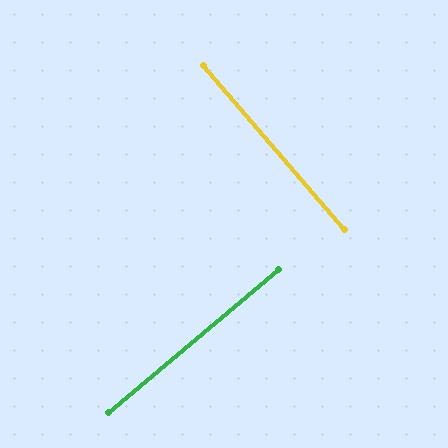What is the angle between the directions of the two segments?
Approximately 89 degrees.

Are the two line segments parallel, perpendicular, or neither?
Perpendicular — they meet at approximately 89°.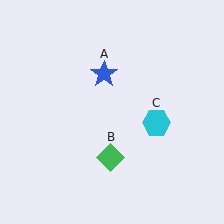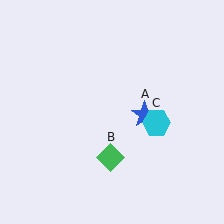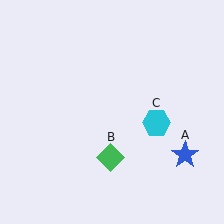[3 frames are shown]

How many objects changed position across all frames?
1 object changed position: blue star (object A).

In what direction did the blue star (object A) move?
The blue star (object A) moved down and to the right.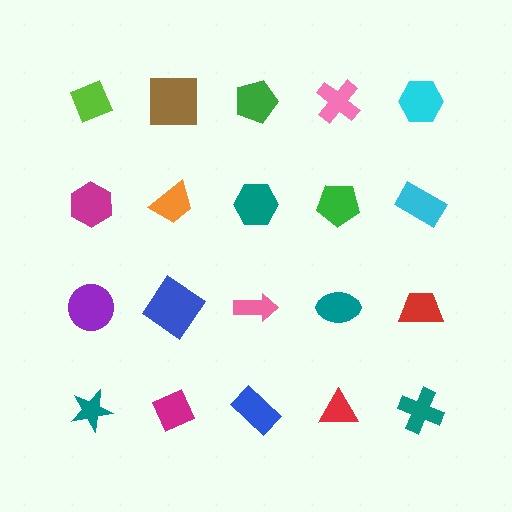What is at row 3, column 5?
A red trapezoid.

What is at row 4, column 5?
A teal cross.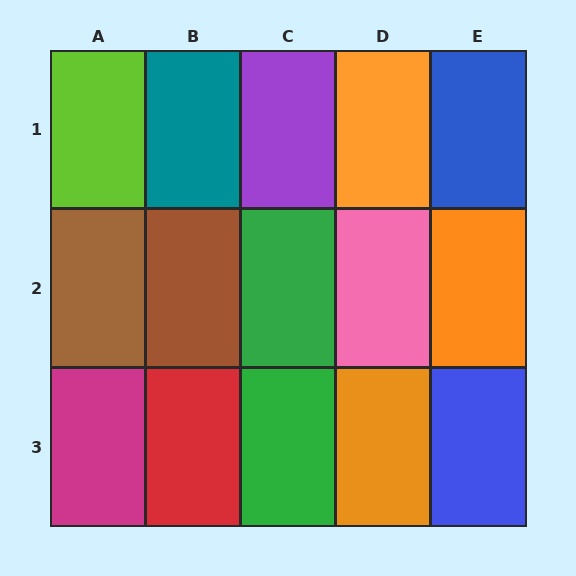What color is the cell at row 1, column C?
Purple.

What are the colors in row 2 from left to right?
Brown, brown, green, pink, orange.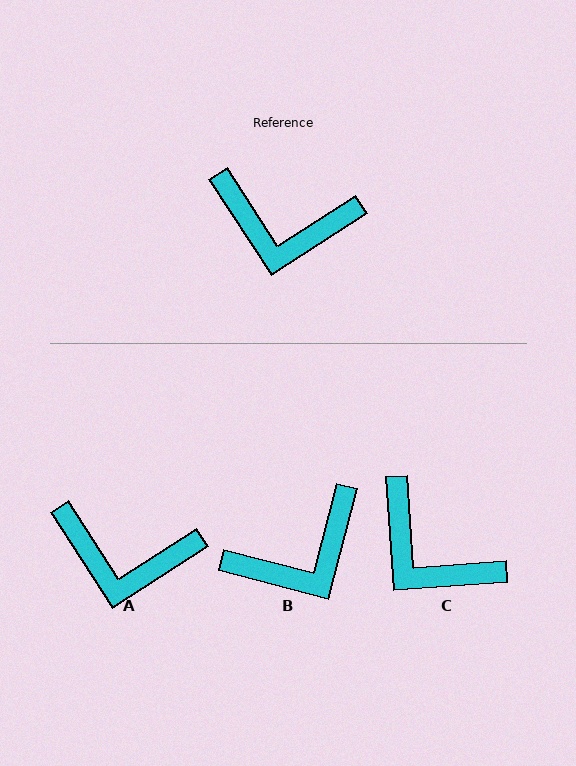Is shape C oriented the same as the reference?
No, it is off by about 29 degrees.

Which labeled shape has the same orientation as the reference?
A.